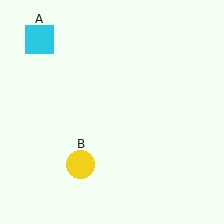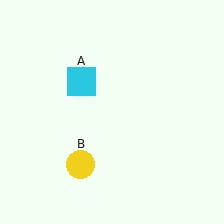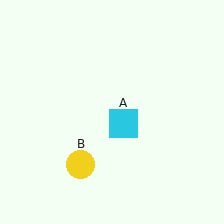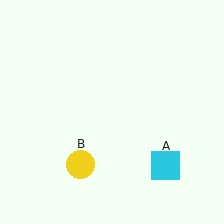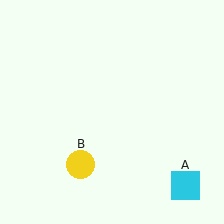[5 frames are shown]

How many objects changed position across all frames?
1 object changed position: cyan square (object A).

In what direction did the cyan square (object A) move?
The cyan square (object A) moved down and to the right.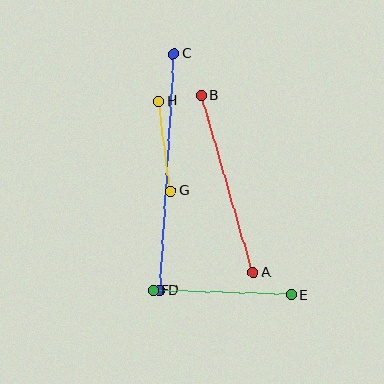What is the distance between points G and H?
The distance is approximately 90 pixels.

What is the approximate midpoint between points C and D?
The midpoint is at approximately (167, 172) pixels.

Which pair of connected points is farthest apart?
Points C and D are farthest apart.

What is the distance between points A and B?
The distance is approximately 184 pixels.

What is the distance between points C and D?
The distance is approximately 237 pixels.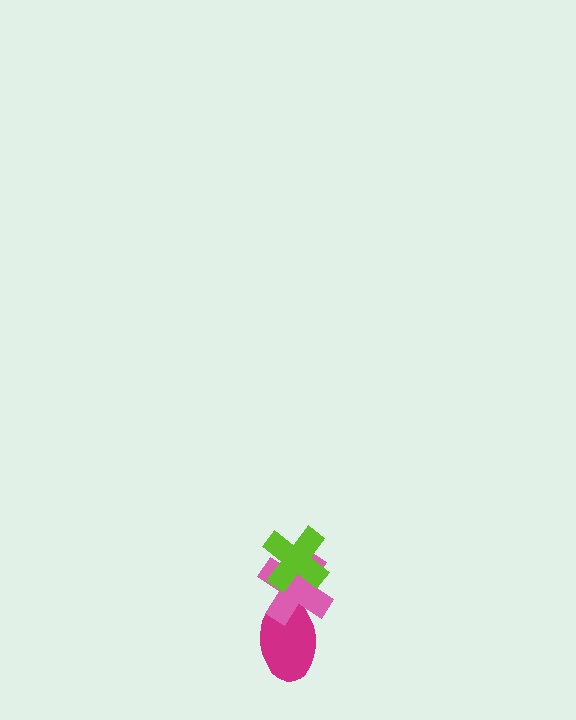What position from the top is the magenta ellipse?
The magenta ellipse is 3rd from the top.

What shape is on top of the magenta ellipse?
The pink cross is on top of the magenta ellipse.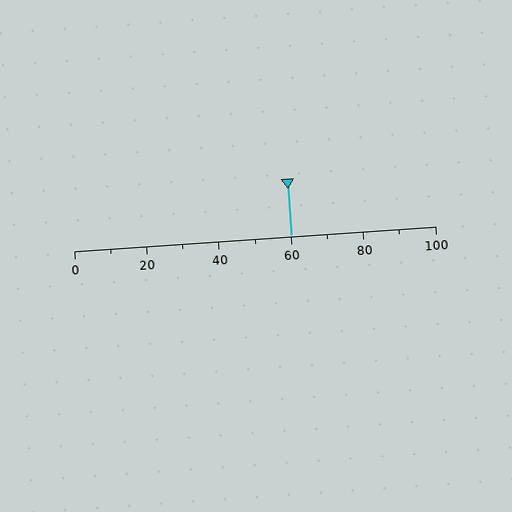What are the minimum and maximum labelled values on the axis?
The axis runs from 0 to 100.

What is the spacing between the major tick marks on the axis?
The major ticks are spaced 20 apart.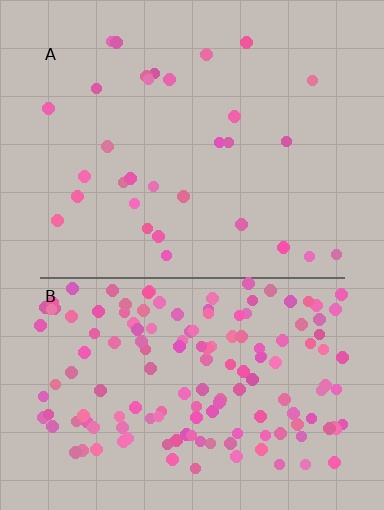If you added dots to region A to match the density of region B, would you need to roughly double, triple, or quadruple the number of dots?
Approximately quadruple.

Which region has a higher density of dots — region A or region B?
B (the bottom).